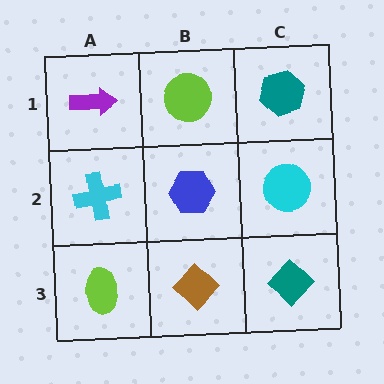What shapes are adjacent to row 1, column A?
A cyan cross (row 2, column A), a lime circle (row 1, column B).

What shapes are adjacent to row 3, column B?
A blue hexagon (row 2, column B), a lime ellipse (row 3, column A), a teal diamond (row 3, column C).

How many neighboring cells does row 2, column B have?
4.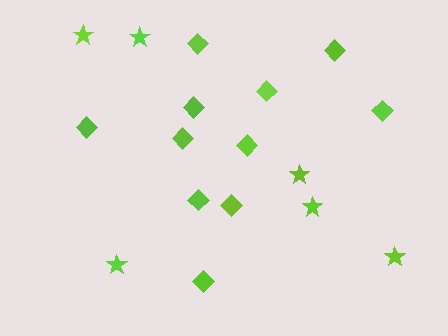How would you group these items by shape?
There are 2 groups: one group of diamonds (11) and one group of stars (6).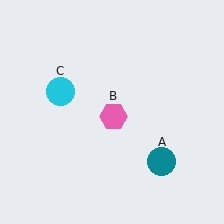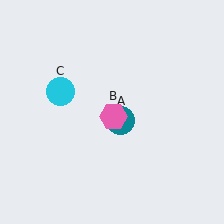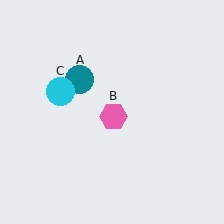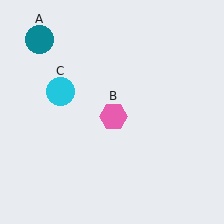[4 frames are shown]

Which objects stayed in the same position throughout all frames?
Pink hexagon (object B) and cyan circle (object C) remained stationary.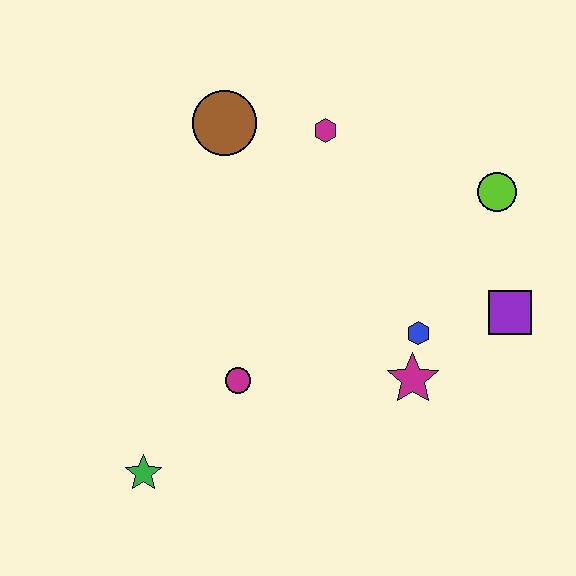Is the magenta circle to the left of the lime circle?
Yes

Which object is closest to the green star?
The magenta circle is closest to the green star.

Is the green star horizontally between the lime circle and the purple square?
No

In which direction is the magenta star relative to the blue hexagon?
The magenta star is below the blue hexagon.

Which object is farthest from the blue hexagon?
The green star is farthest from the blue hexagon.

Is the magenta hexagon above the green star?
Yes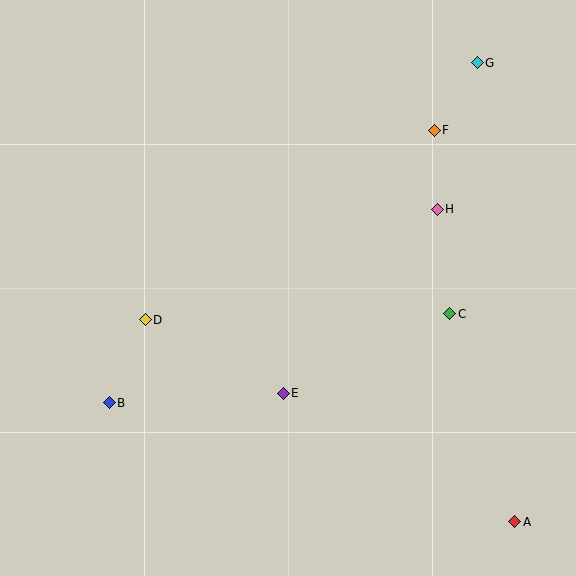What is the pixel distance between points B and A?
The distance between B and A is 422 pixels.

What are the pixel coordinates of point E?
Point E is at (283, 393).